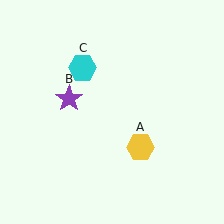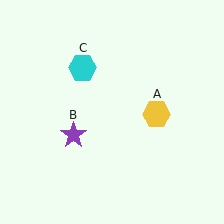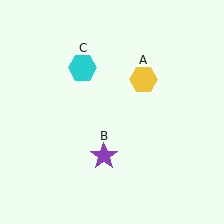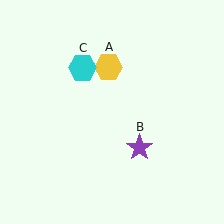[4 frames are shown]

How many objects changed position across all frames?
2 objects changed position: yellow hexagon (object A), purple star (object B).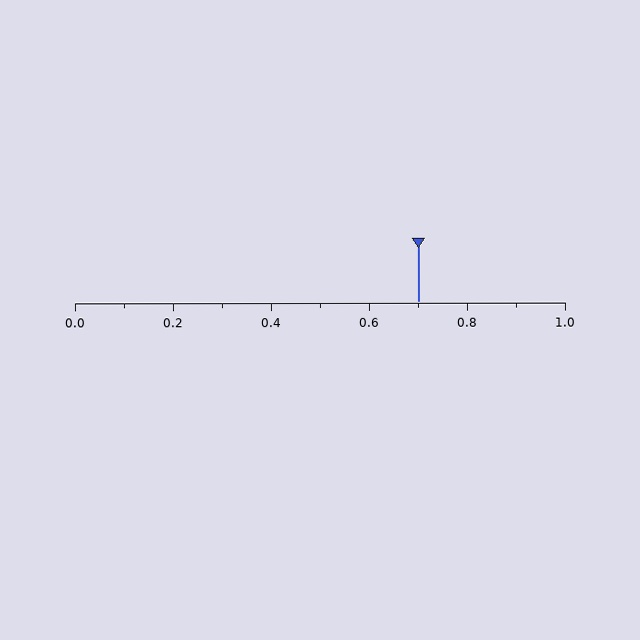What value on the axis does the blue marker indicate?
The marker indicates approximately 0.7.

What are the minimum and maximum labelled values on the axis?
The axis runs from 0.0 to 1.0.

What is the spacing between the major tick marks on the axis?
The major ticks are spaced 0.2 apart.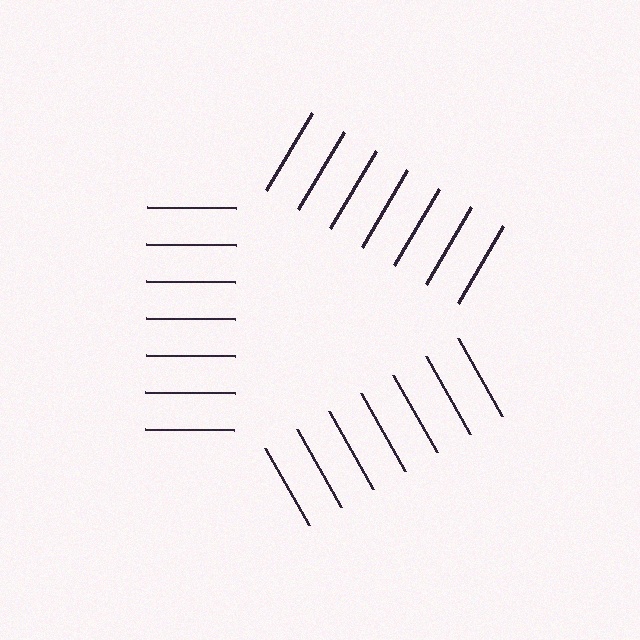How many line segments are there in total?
21 — 7 along each of the 3 edges.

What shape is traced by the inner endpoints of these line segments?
An illusory triangle — the line segments terminate on its edges but no continuous stroke is drawn.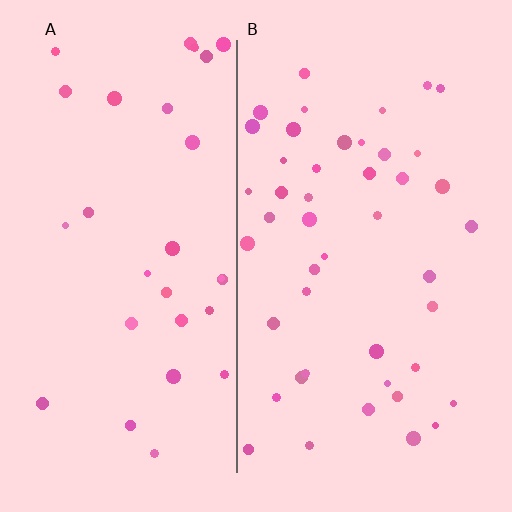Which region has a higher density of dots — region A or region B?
B (the right).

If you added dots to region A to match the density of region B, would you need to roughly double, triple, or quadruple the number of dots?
Approximately double.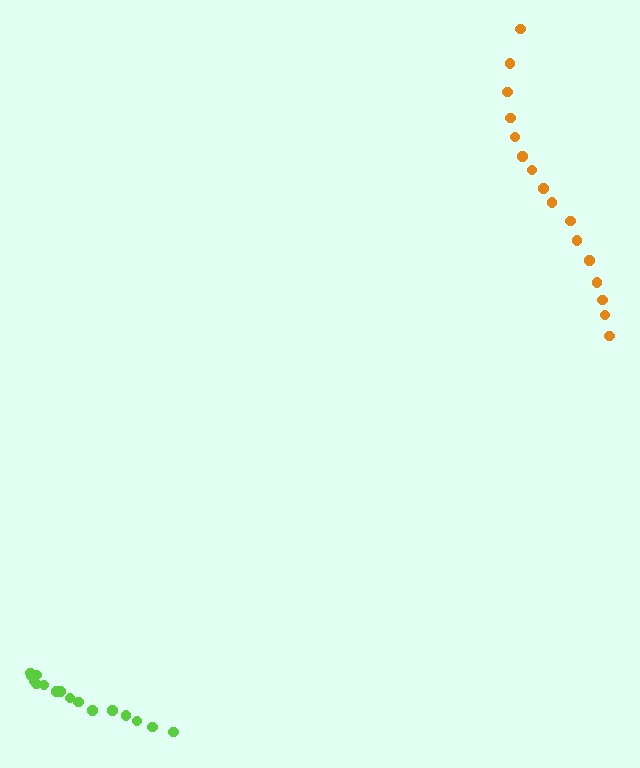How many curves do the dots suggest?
There are 2 distinct paths.